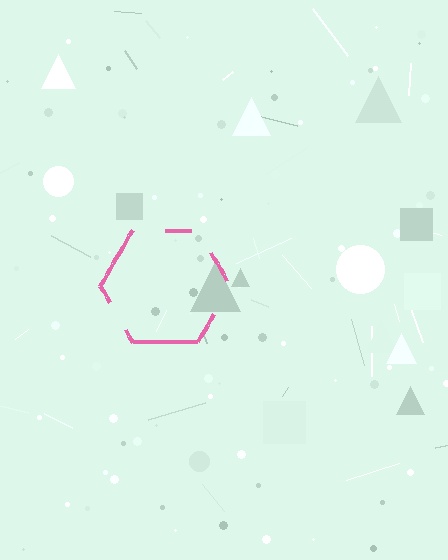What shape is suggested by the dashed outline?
The dashed outline suggests a hexagon.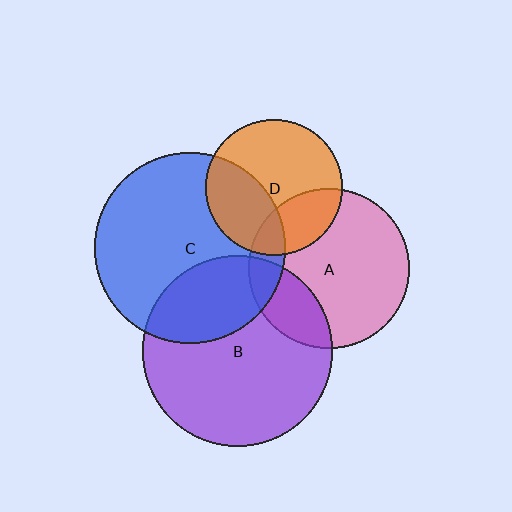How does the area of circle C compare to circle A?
Approximately 1.4 times.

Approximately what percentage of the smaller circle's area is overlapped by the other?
Approximately 25%.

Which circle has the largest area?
Circle C (blue).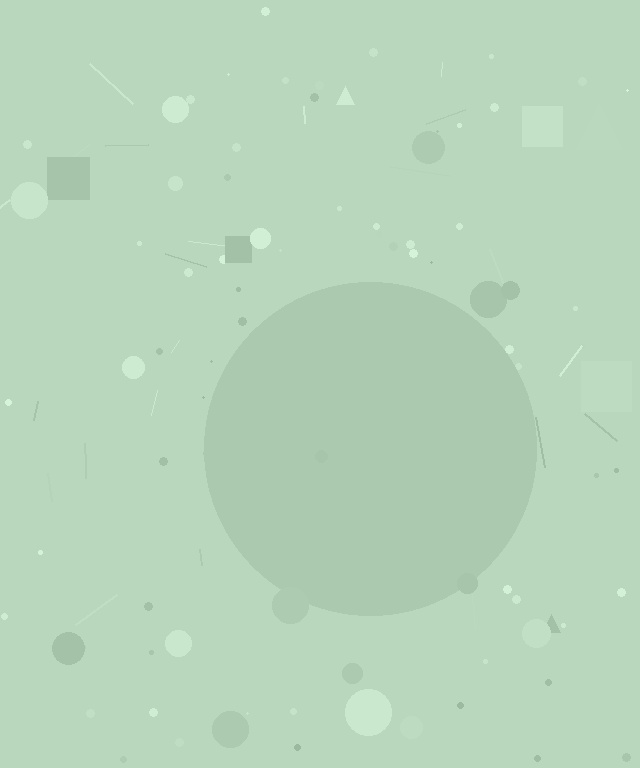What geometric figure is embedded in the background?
A circle is embedded in the background.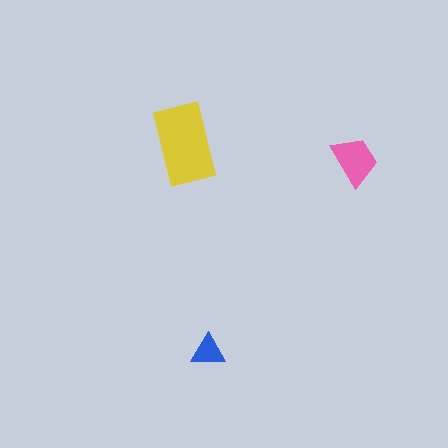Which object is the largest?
The yellow rectangle.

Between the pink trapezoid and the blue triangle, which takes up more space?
The pink trapezoid.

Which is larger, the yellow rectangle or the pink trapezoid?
The yellow rectangle.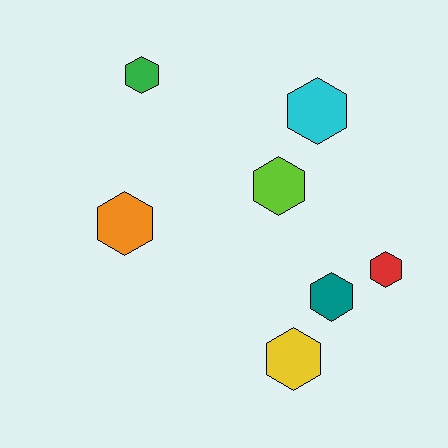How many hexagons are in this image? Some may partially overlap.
There are 7 hexagons.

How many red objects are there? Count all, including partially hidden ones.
There is 1 red object.